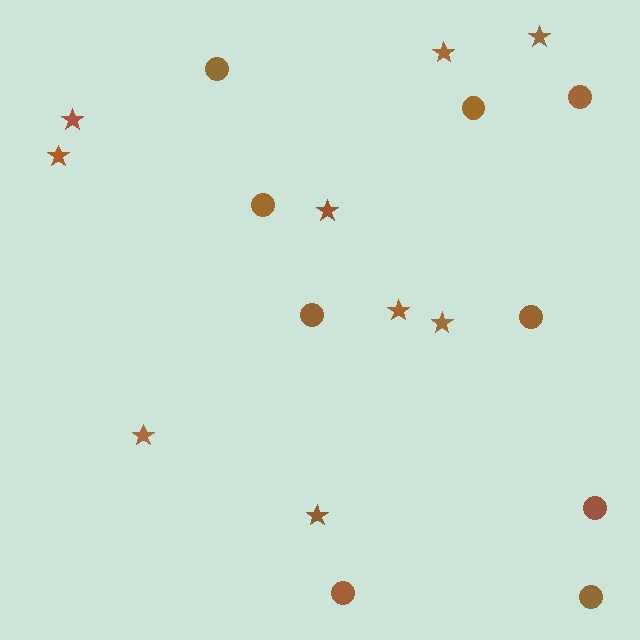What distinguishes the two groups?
There are 2 groups: one group of stars (9) and one group of circles (9).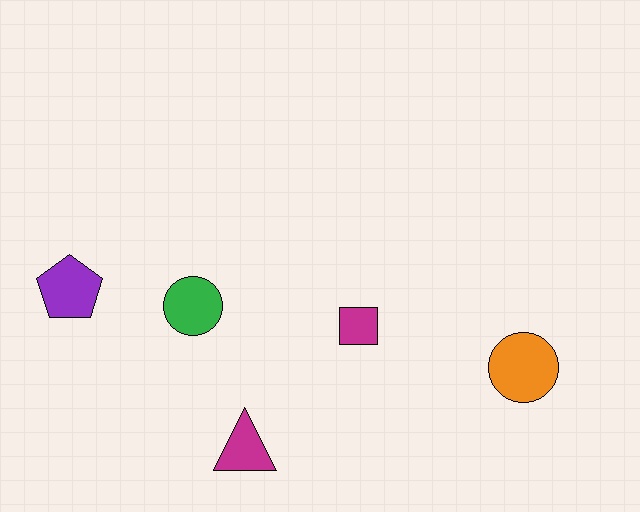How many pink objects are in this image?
There are no pink objects.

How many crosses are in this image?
There are no crosses.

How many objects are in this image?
There are 5 objects.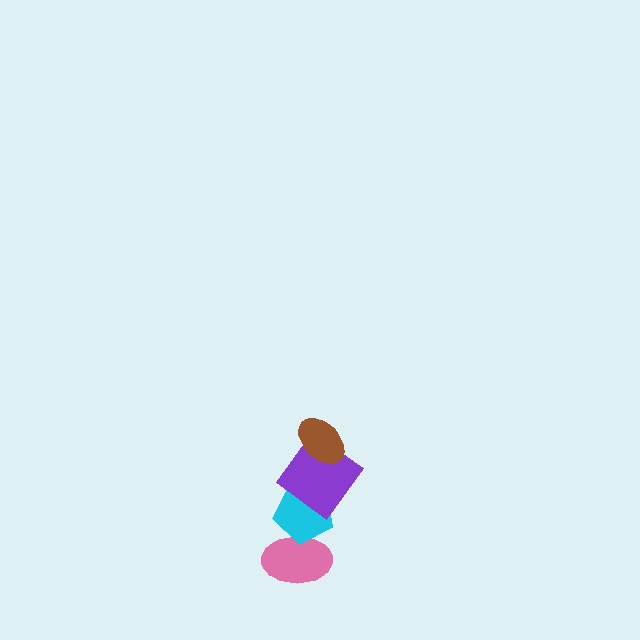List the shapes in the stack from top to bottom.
From top to bottom: the brown ellipse, the purple diamond, the cyan pentagon, the pink ellipse.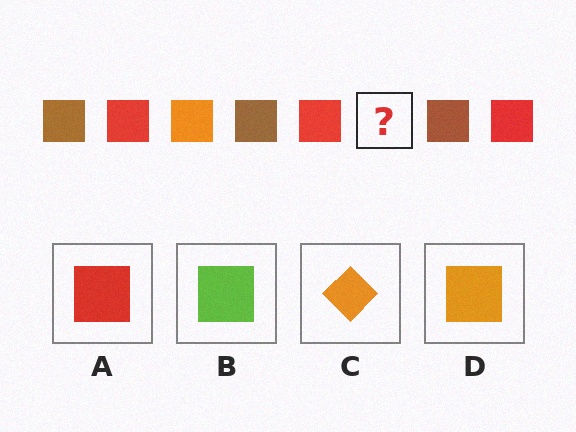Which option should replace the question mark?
Option D.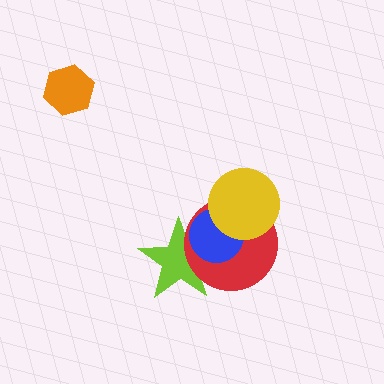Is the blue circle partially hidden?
Yes, it is partially covered by another shape.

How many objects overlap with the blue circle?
3 objects overlap with the blue circle.